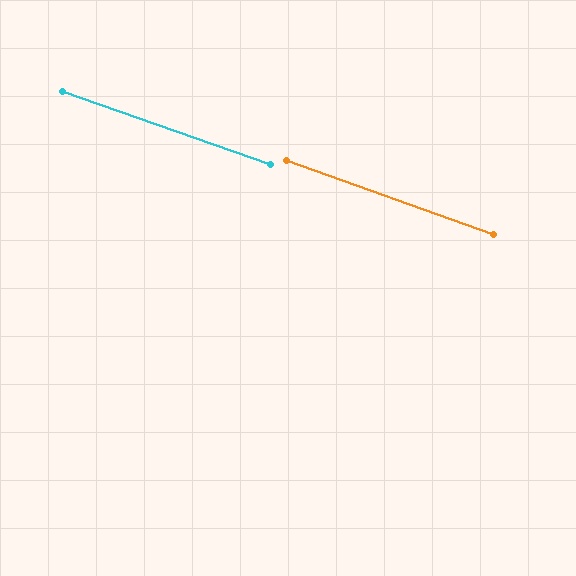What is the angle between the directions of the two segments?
Approximately 0 degrees.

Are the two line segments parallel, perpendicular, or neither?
Parallel — their directions differ by only 0.0°.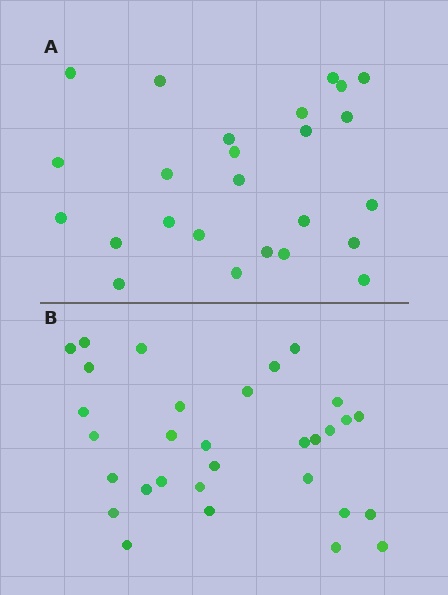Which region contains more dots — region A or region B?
Region B (the bottom region) has more dots.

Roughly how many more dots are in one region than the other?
Region B has about 6 more dots than region A.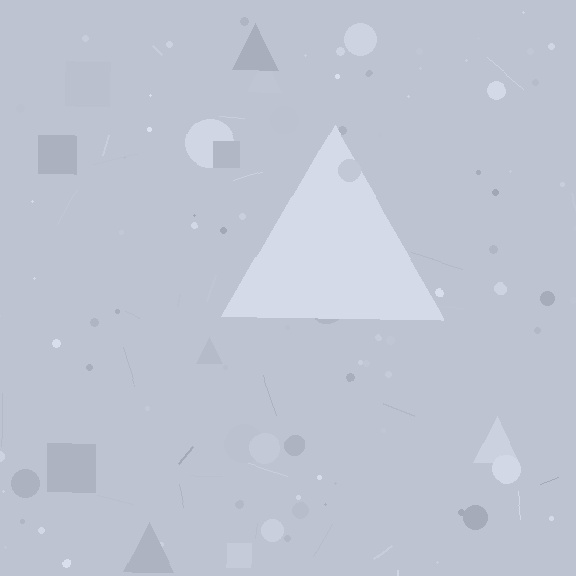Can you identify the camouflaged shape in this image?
The camouflaged shape is a triangle.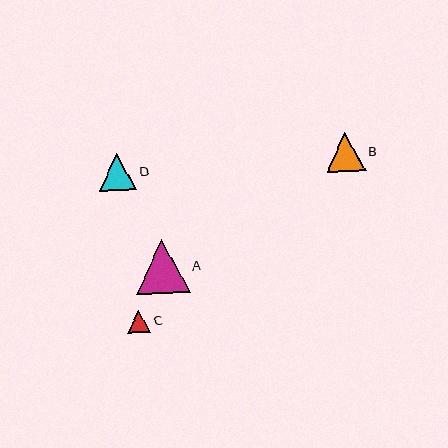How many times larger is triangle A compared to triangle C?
Triangle A is approximately 2.3 times the size of triangle C.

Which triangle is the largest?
Triangle A is the largest with a size of approximately 54 pixels.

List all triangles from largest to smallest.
From largest to smallest: A, B, D, C.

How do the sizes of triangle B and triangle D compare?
Triangle B and triangle D are approximately the same size.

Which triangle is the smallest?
Triangle C is the smallest with a size of approximately 23 pixels.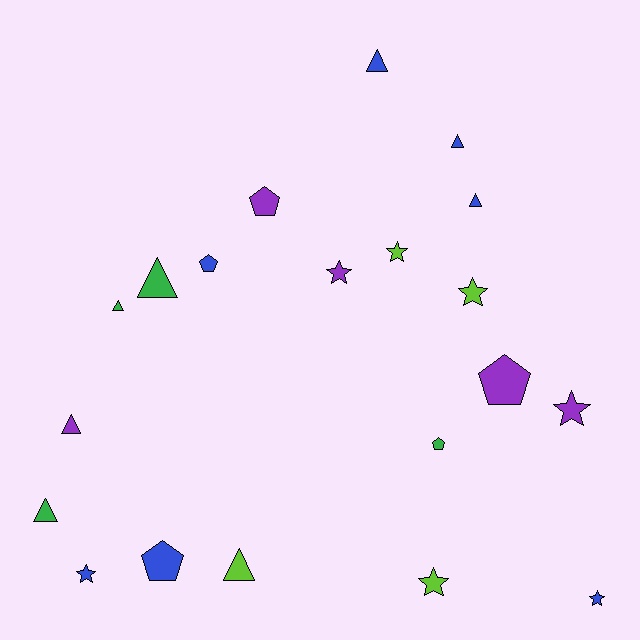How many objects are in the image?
There are 20 objects.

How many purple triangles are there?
There is 1 purple triangle.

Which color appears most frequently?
Blue, with 7 objects.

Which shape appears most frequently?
Triangle, with 8 objects.